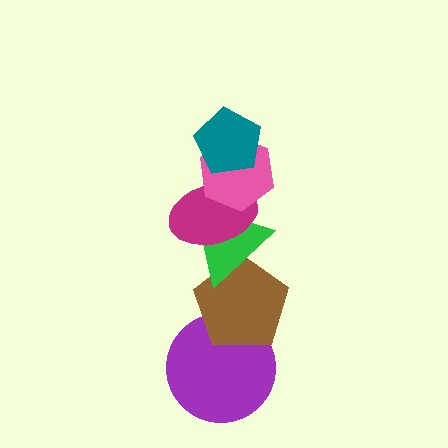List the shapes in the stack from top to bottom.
From top to bottom: the teal pentagon, the pink hexagon, the magenta ellipse, the green triangle, the brown pentagon, the purple circle.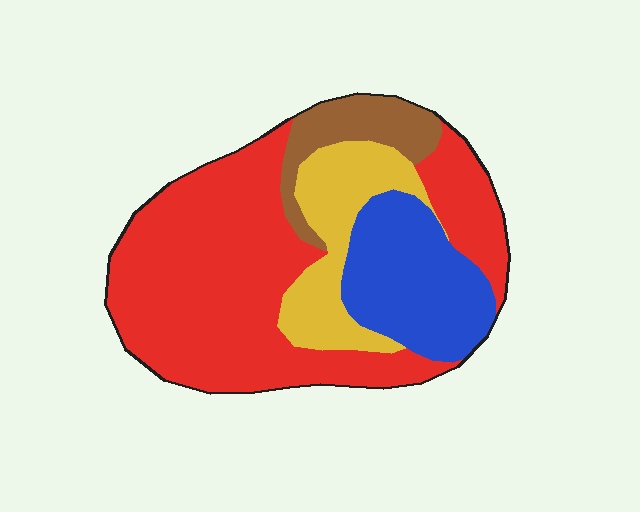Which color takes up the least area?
Brown, at roughly 10%.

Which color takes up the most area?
Red, at roughly 55%.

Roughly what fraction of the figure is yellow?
Yellow takes up less than a quarter of the figure.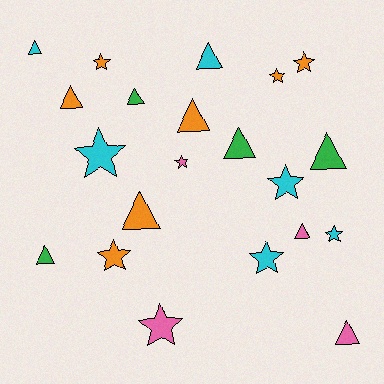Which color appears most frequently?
Orange, with 7 objects.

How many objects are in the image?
There are 21 objects.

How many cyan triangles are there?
There are 2 cyan triangles.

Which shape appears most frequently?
Triangle, with 11 objects.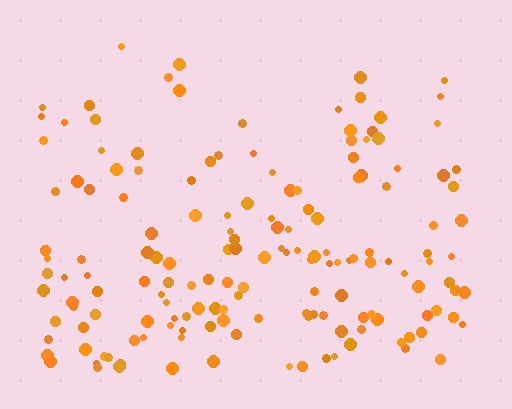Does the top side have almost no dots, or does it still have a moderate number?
Still a moderate number, just noticeably fewer than the bottom.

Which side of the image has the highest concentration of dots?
The bottom.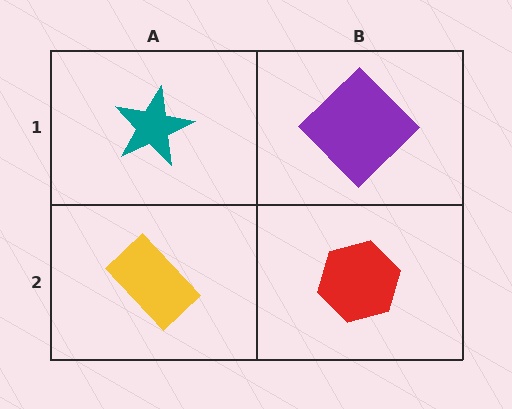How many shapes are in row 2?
2 shapes.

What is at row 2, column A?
A yellow rectangle.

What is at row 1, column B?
A purple diamond.